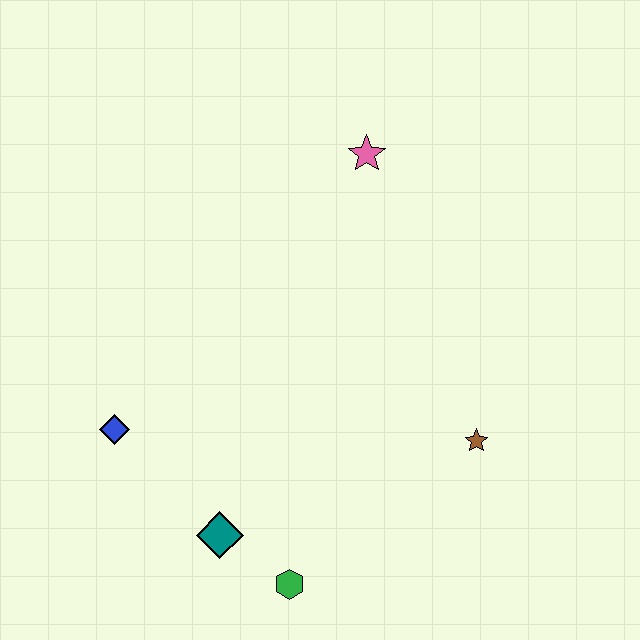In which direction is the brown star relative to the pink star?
The brown star is below the pink star.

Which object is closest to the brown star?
The green hexagon is closest to the brown star.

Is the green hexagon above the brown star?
No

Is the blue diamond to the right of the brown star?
No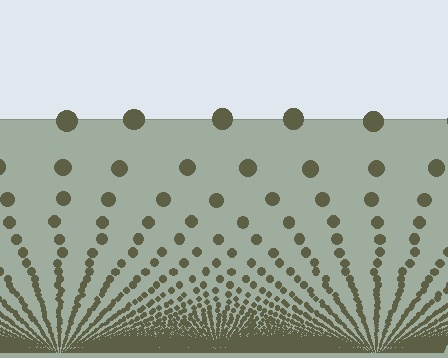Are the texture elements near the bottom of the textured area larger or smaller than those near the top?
Smaller. The gradient is inverted — elements near the bottom are smaller and denser.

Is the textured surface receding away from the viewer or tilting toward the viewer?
The surface appears to tilt toward the viewer. Texture elements get larger and sparser toward the top.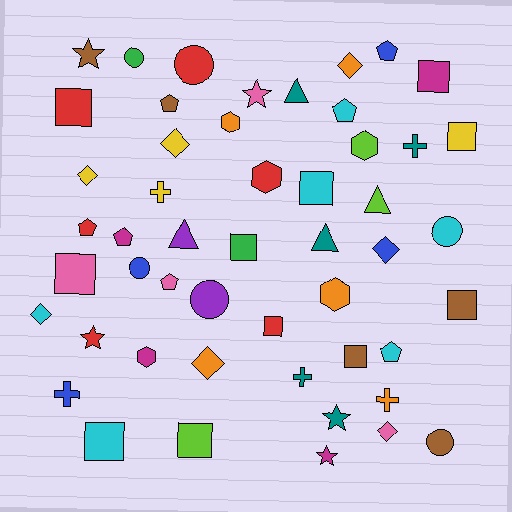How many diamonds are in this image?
There are 7 diamonds.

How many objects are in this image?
There are 50 objects.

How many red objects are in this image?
There are 6 red objects.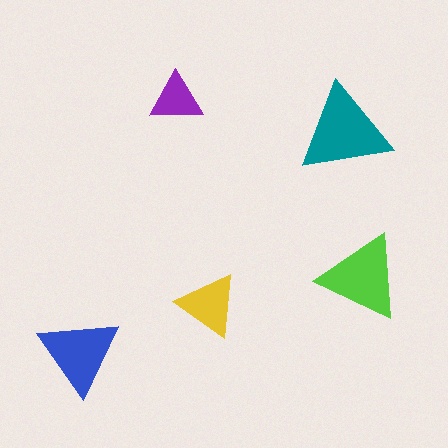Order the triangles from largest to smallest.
the teal one, the lime one, the blue one, the yellow one, the purple one.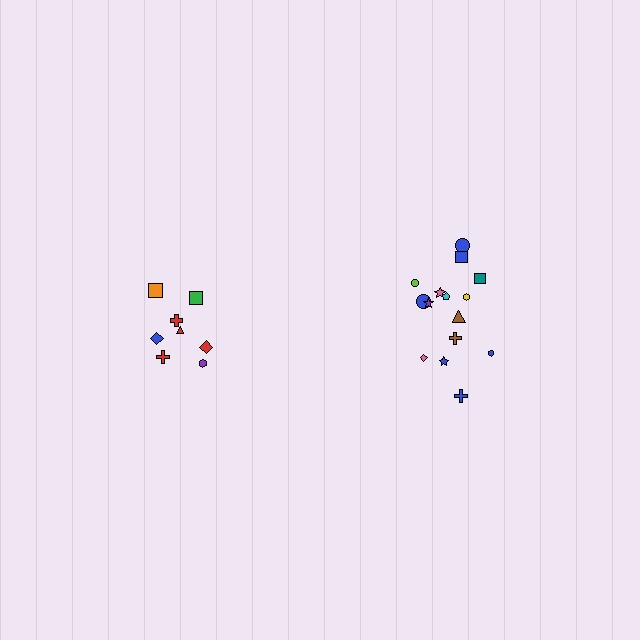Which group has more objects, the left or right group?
The right group.